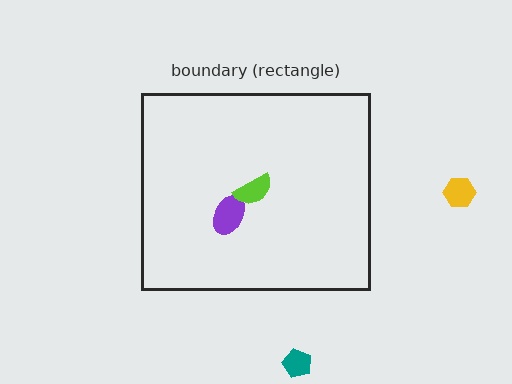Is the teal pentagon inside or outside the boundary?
Outside.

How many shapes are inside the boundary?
2 inside, 2 outside.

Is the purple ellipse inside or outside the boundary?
Inside.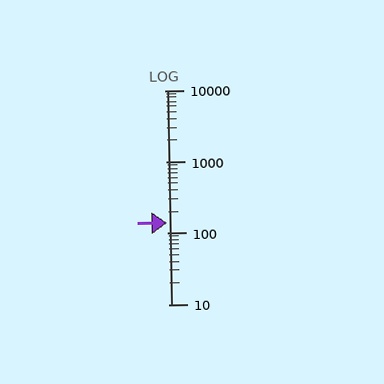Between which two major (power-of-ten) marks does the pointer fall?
The pointer is between 100 and 1000.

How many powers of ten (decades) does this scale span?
The scale spans 3 decades, from 10 to 10000.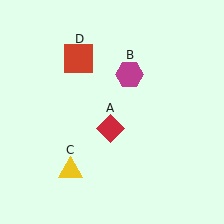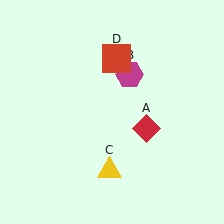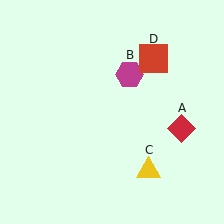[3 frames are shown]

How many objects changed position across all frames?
3 objects changed position: red diamond (object A), yellow triangle (object C), red square (object D).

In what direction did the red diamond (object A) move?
The red diamond (object A) moved right.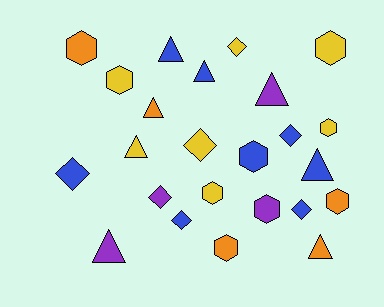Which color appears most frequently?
Blue, with 8 objects.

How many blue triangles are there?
There are 3 blue triangles.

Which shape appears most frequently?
Hexagon, with 9 objects.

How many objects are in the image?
There are 24 objects.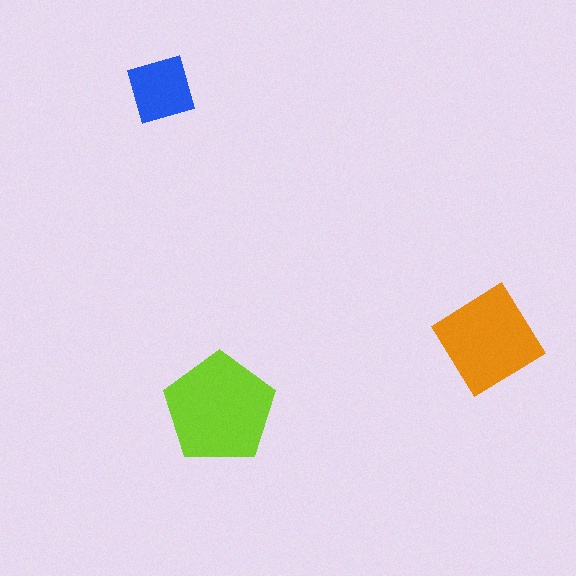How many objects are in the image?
There are 3 objects in the image.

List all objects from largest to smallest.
The lime pentagon, the orange diamond, the blue diamond.